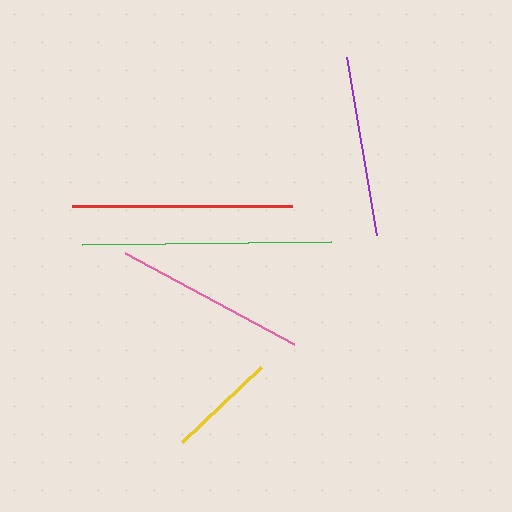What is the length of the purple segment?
The purple segment is approximately 181 pixels long.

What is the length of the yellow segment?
The yellow segment is approximately 109 pixels long.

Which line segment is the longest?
The green line is the longest at approximately 249 pixels.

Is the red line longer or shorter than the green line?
The green line is longer than the red line.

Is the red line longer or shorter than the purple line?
The red line is longer than the purple line.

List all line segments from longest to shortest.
From longest to shortest: green, red, pink, purple, yellow.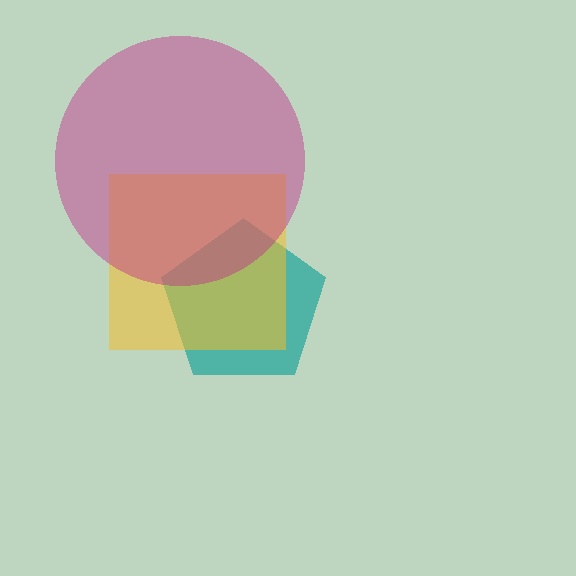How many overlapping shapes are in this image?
There are 3 overlapping shapes in the image.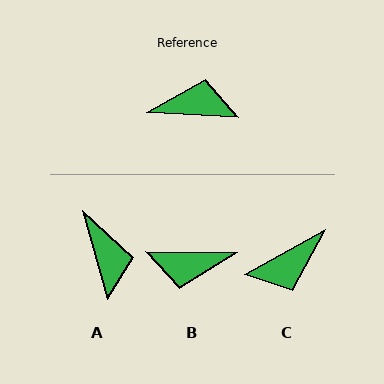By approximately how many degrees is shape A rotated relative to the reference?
Approximately 72 degrees clockwise.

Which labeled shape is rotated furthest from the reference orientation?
B, about 177 degrees away.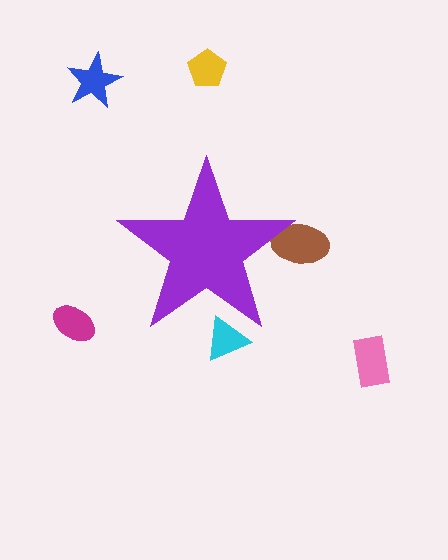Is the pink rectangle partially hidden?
No, the pink rectangle is fully visible.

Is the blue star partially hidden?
No, the blue star is fully visible.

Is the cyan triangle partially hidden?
Yes, the cyan triangle is partially hidden behind the purple star.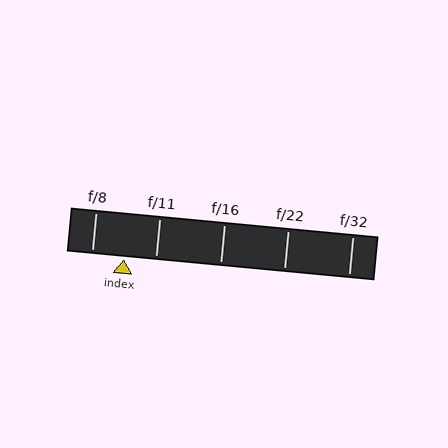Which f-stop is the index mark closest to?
The index mark is closest to f/11.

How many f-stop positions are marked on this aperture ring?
There are 5 f-stop positions marked.